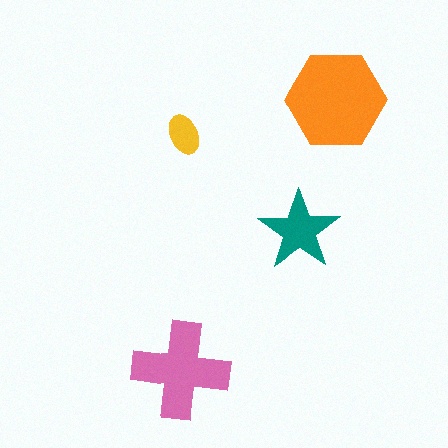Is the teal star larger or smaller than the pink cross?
Smaller.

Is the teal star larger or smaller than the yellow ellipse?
Larger.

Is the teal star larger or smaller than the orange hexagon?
Smaller.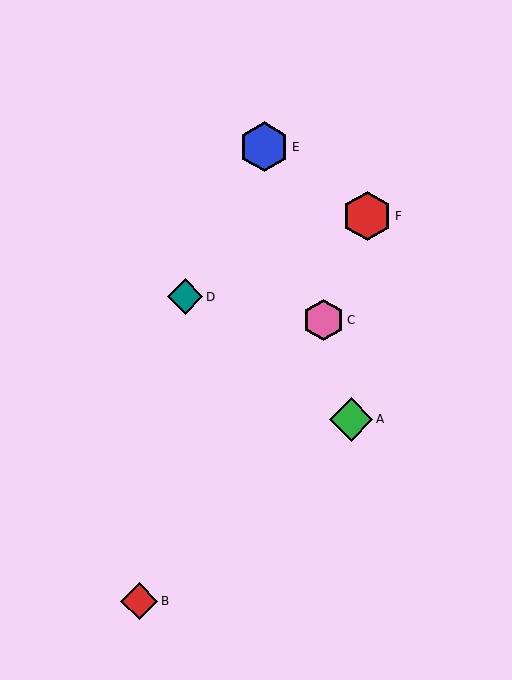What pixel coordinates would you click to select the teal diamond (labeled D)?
Click at (185, 297) to select the teal diamond D.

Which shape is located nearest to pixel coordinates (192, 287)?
The teal diamond (labeled D) at (185, 297) is nearest to that location.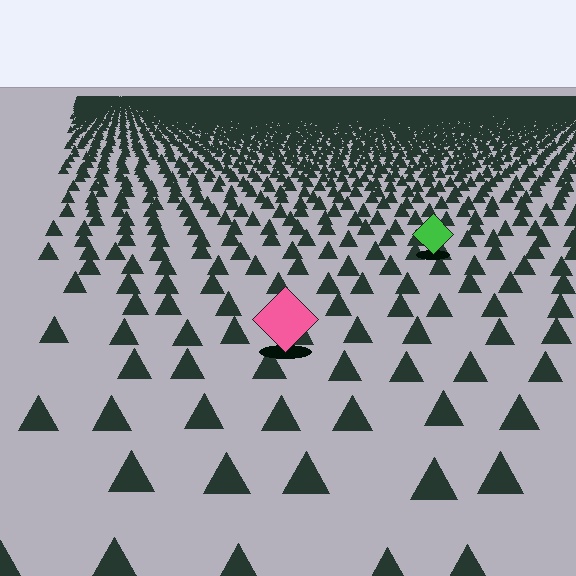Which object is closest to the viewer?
The pink diamond is closest. The texture marks near it are larger and more spread out.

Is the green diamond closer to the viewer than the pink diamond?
No. The pink diamond is closer — you can tell from the texture gradient: the ground texture is coarser near it.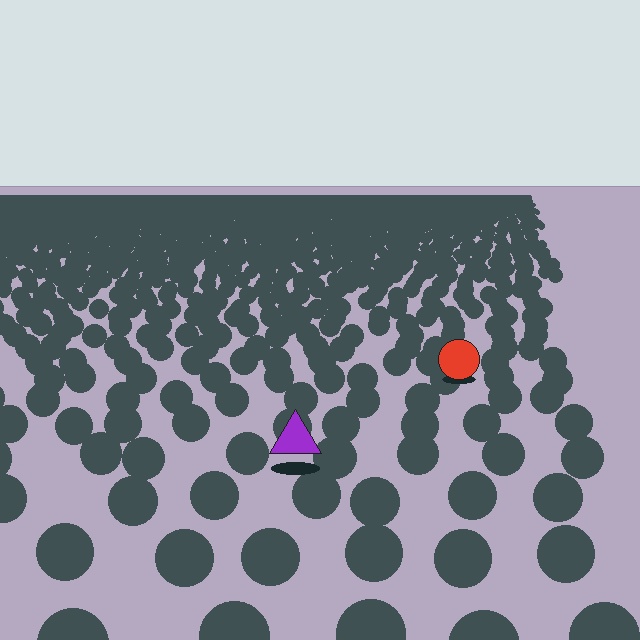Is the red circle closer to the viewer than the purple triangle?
No. The purple triangle is closer — you can tell from the texture gradient: the ground texture is coarser near it.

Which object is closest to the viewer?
The purple triangle is closest. The texture marks near it are larger and more spread out.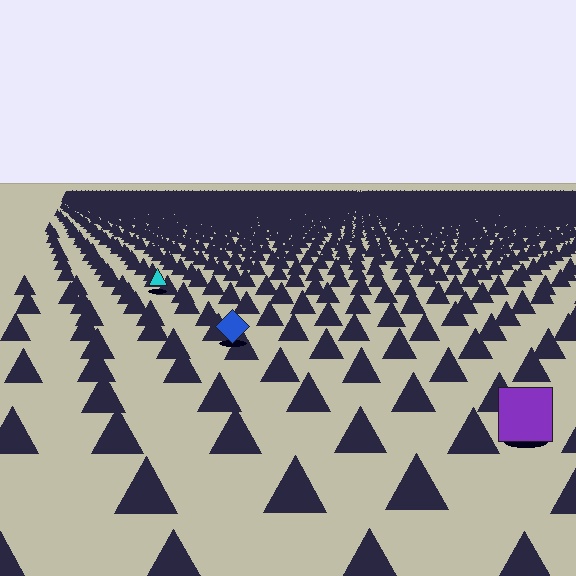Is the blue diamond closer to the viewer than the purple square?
No. The purple square is closer — you can tell from the texture gradient: the ground texture is coarser near it.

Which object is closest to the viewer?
The purple square is closest. The texture marks near it are larger and more spread out.